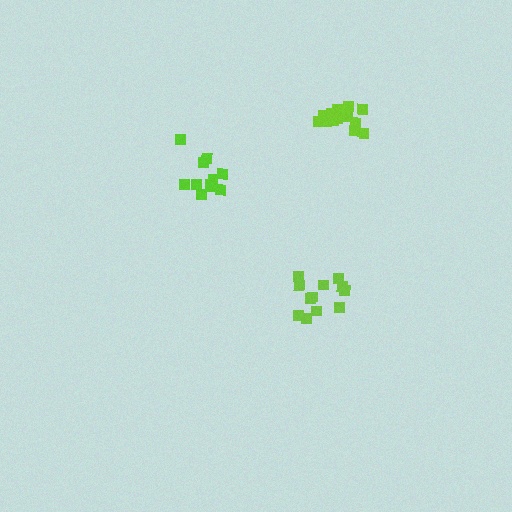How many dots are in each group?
Group 1: 12 dots, Group 2: 14 dots, Group 3: 11 dots (37 total).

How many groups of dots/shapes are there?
There are 3 groups.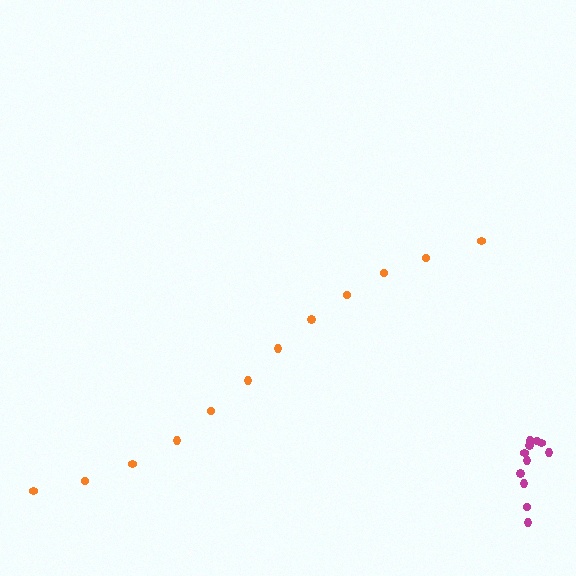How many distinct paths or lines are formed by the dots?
There are 2 distinct paths.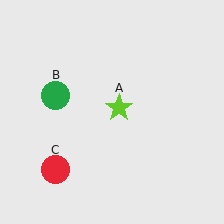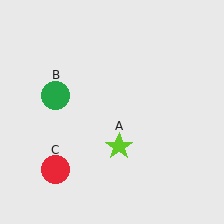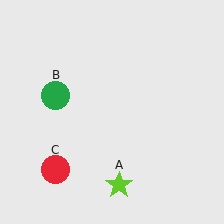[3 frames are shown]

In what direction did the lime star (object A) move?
The lime star (object A) moved down.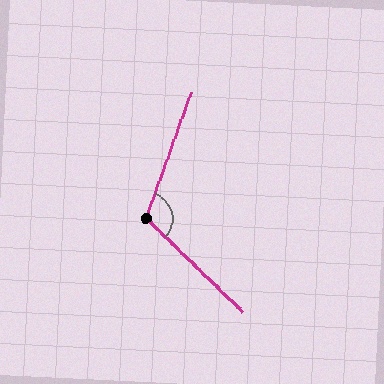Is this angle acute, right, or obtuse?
It is obtuse.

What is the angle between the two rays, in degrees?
Approximately 114 degrees.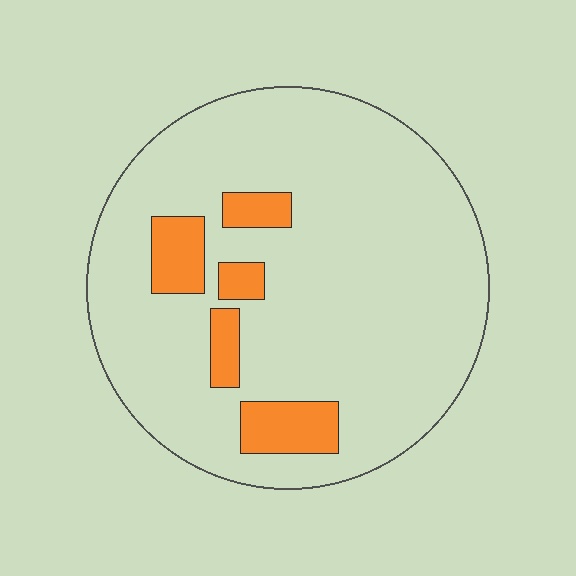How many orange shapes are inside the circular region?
5.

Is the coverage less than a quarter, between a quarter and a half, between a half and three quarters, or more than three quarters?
Less than a quarter.